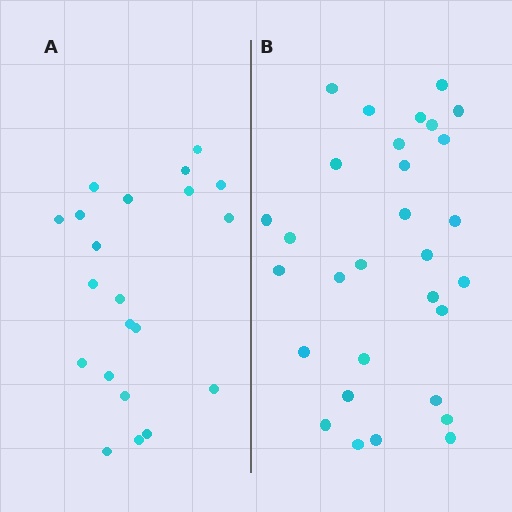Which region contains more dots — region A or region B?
Region B (the right region) has more dots.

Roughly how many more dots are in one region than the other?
Region B has roughly 8 or so more dots than region A.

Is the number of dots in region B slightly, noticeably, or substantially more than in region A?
Region B has noticeably more, but not dramatically so. The ratio is roughly 1.4 to 1.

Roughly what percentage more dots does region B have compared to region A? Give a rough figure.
About 45% more.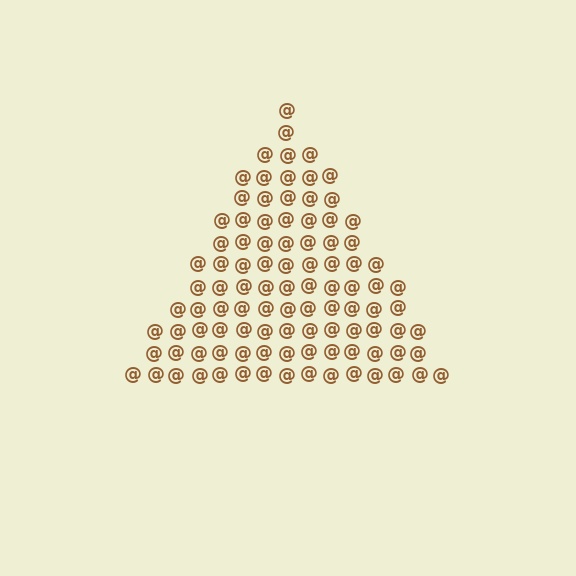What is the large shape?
The large shape is a triangle.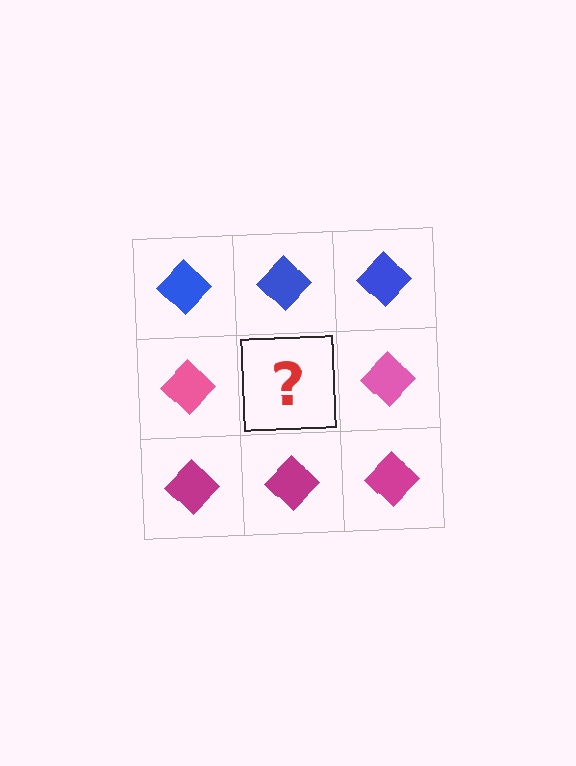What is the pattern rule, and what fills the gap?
The rule is that each row has a consistent color. The gap should be filled with a pink diamond.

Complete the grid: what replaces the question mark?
The question mark should be replaced with a pink diamond.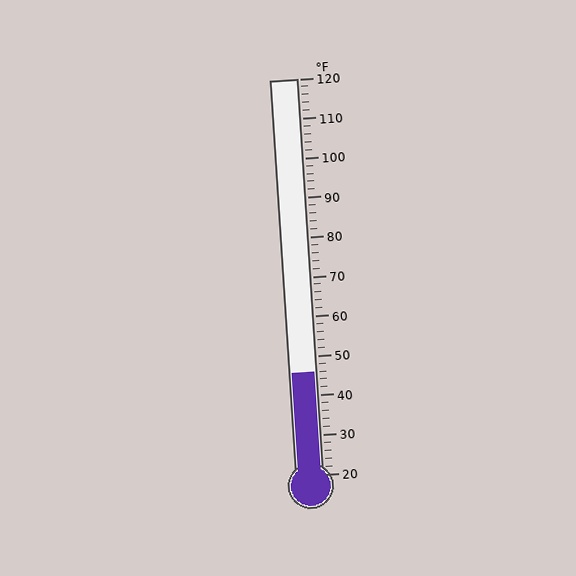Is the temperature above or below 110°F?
The temperature is below 110°F.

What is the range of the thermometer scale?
The thermometer scale ranges from 20°F to 120°F.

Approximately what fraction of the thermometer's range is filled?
The thermometer is filled to approximately 25% of its range.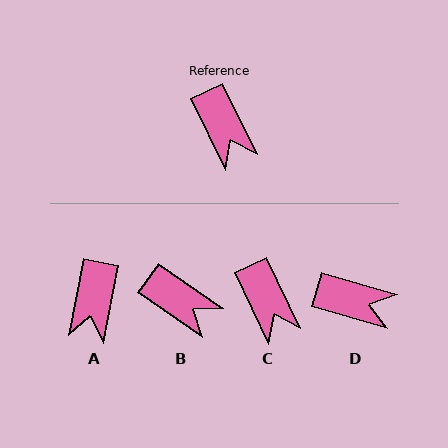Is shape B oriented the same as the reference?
No, it is off by about 29 degrees.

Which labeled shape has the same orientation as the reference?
C.